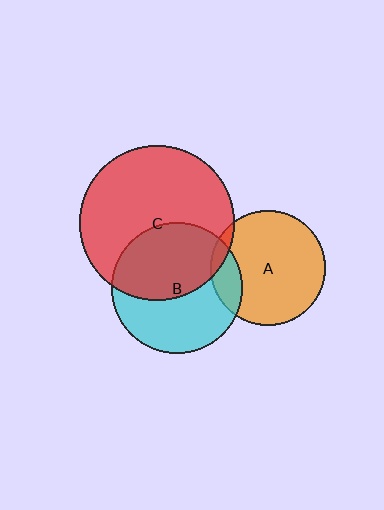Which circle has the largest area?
Circle C (red).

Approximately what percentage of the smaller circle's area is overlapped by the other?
Approximately 50%.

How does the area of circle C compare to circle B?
Approximately 1.4 times.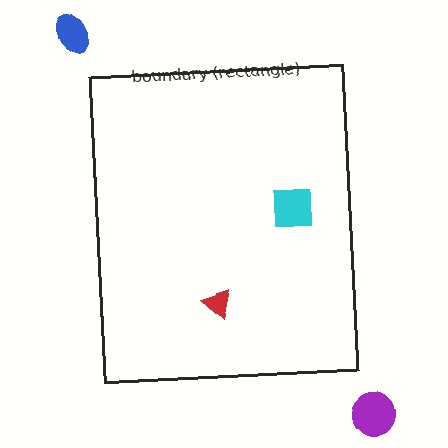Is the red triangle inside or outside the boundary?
Inside.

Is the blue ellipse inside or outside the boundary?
Outside.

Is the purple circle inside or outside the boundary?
Outside.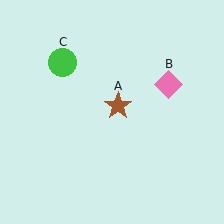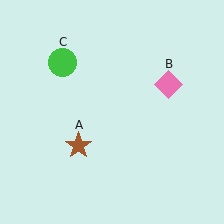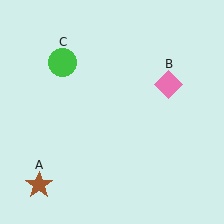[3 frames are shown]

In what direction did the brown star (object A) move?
The brown star (object A) moved down and to the left.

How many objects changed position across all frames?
1 object changed position: brown star (object A).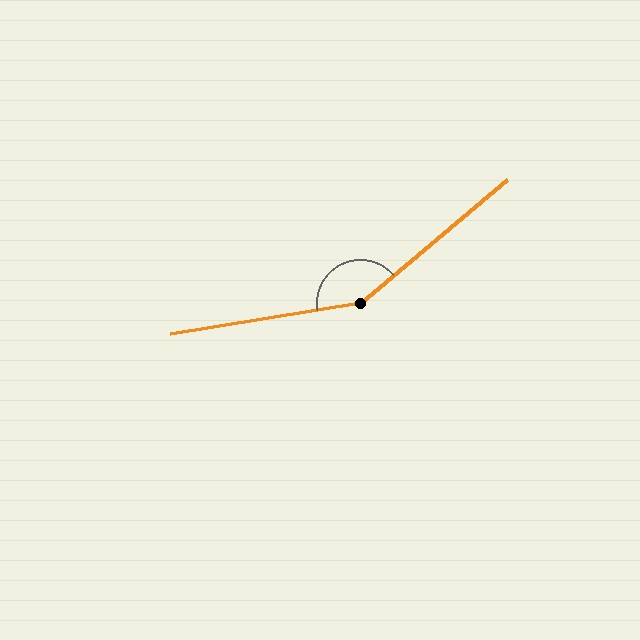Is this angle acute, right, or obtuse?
It is obtuse.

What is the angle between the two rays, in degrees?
Approximately 149 degrees.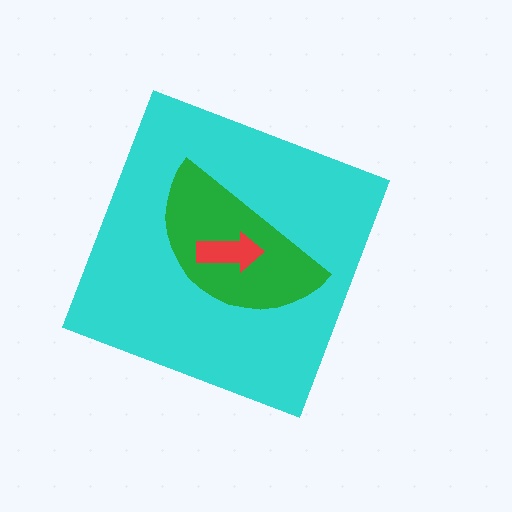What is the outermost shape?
The cyan diamond.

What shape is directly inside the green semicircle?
The red arrow.